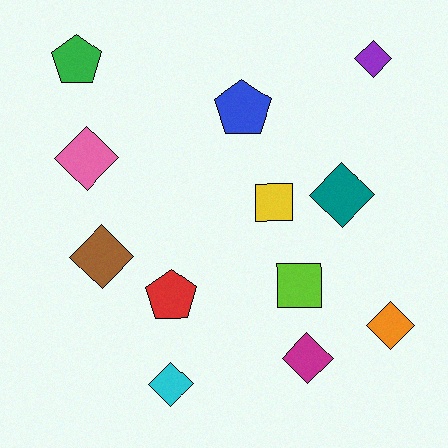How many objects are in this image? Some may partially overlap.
There are 12 objects.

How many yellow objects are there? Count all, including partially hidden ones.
There is 1 yellow object.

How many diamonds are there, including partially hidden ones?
There are 7 diamonds.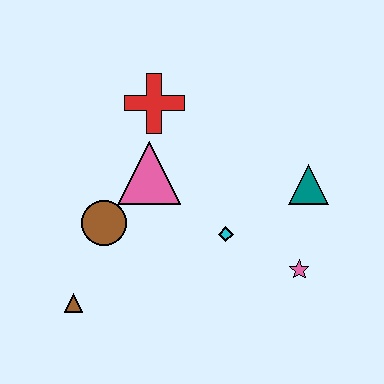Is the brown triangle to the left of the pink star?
Yes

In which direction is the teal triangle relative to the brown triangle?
The teal triangle is to the right of the brown triangle.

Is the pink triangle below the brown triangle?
No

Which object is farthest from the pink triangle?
The pink star is farthest from the pink triangle.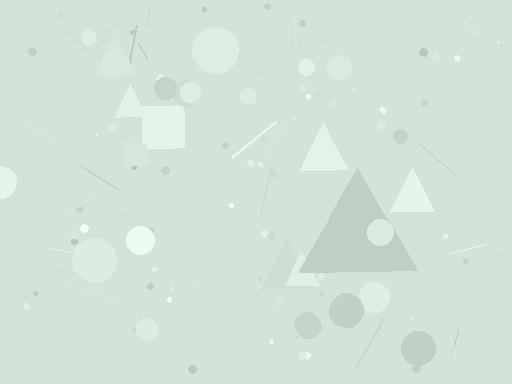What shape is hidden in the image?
A triangle is hidden in the image.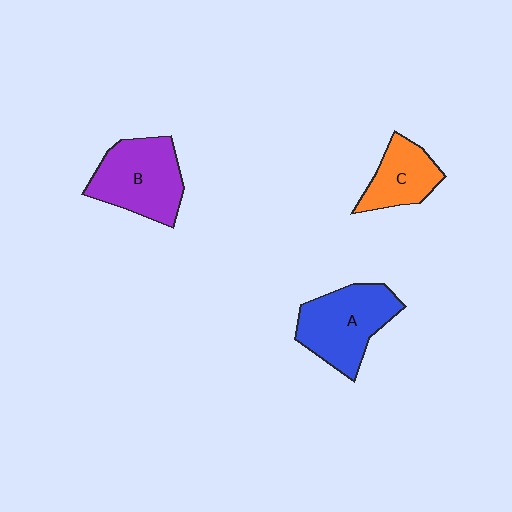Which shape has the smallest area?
Shape C (orange).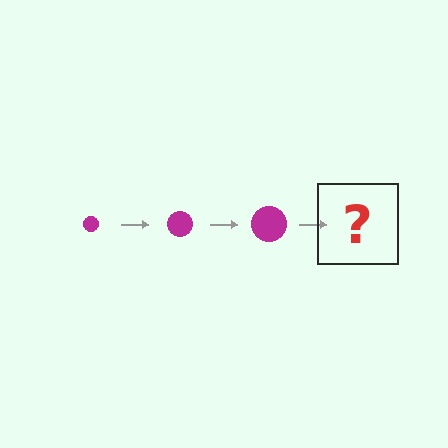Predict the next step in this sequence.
The next step is a magenta circle, larger than the previous one.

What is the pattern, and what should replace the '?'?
The pattern is that the circle gets progressively larger each step. The '?' should be a magenta circle, larger than the previous one.